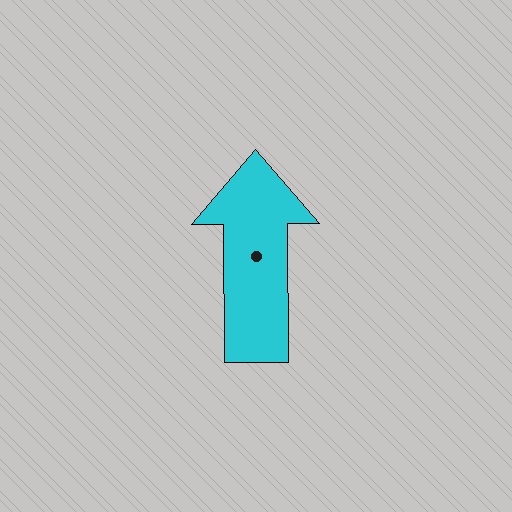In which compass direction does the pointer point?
North.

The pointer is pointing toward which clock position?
Roughly 12 o'clock.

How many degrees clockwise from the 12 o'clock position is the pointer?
Approximately 360 degrees.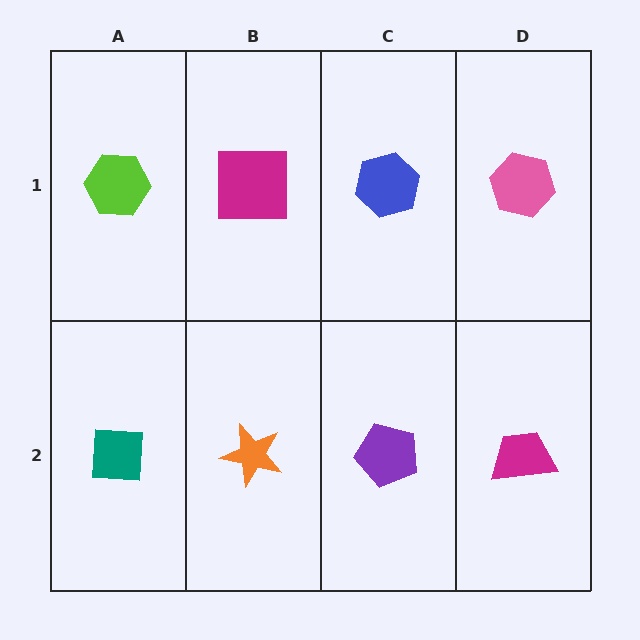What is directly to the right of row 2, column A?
An orange star.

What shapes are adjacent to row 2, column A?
A lime hexagon (row 1, column A), an orange star (row 2, column B).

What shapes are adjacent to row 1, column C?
A purple pentagon (row 2, column C), a magenta square (row 1, column B), a pink hexagon (row 1, column D).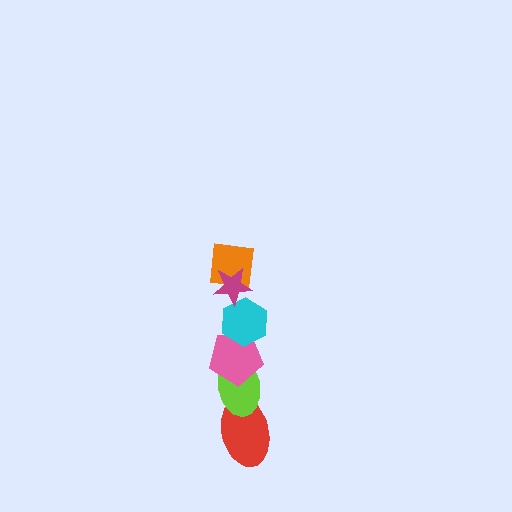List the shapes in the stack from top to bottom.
From top to bottom: the magenta star, the orange square, the cyan hexagon, the pink pentagon, the lime ellipse, the red ellipse.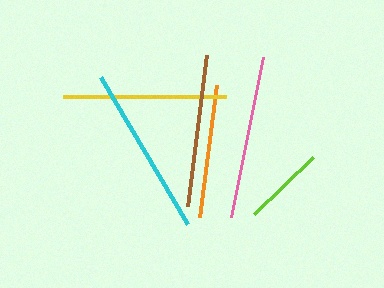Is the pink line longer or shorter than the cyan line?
The cyan line is longer than the pink line.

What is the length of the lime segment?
The lime segment is approximately 82 pixels long.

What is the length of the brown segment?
The brown segment is approximately 152 pixels long.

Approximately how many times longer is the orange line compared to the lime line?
The orange line is approximately 1.6 times the length of the lime line.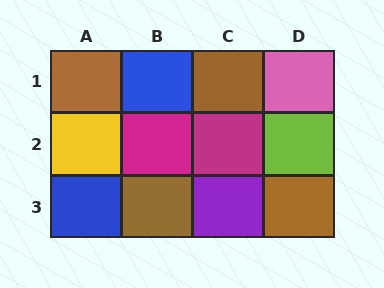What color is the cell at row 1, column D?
Pink.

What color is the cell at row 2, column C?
Magenta.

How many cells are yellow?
1 cell is yellow.